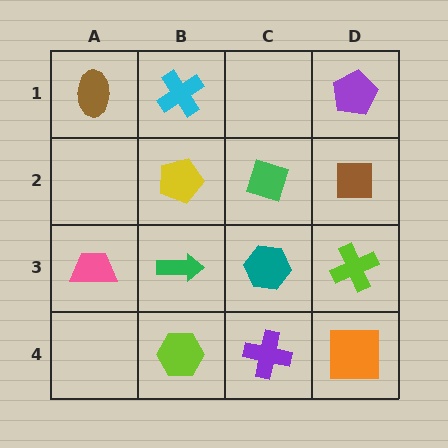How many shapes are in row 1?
3 shapes.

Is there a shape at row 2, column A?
No, that cell is empty.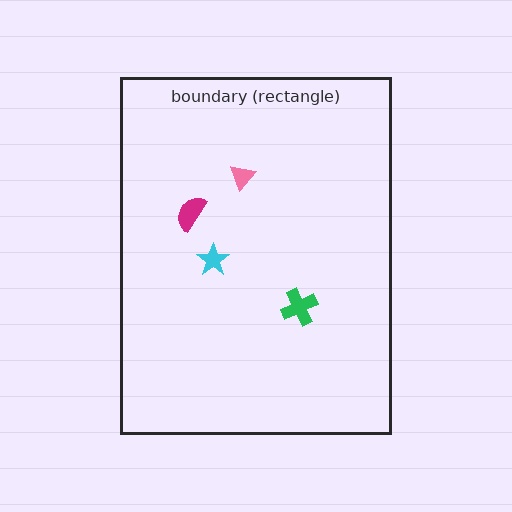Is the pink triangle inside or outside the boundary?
Inside.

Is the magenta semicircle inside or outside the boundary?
Inside.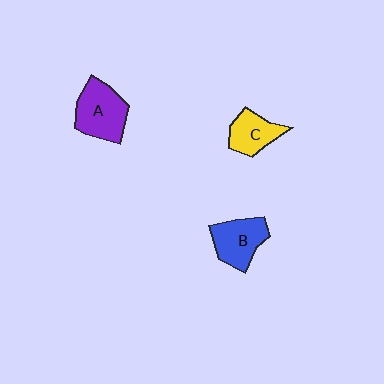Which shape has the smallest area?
Shape C (yellow).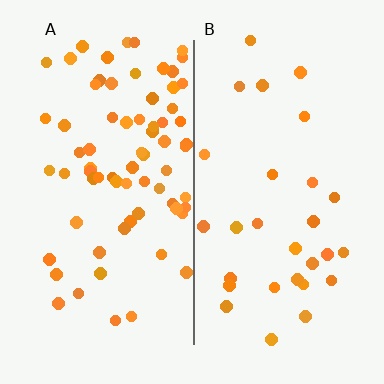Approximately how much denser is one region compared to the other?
Approximately 2.5× — region A over region B.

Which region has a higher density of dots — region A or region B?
A (the left).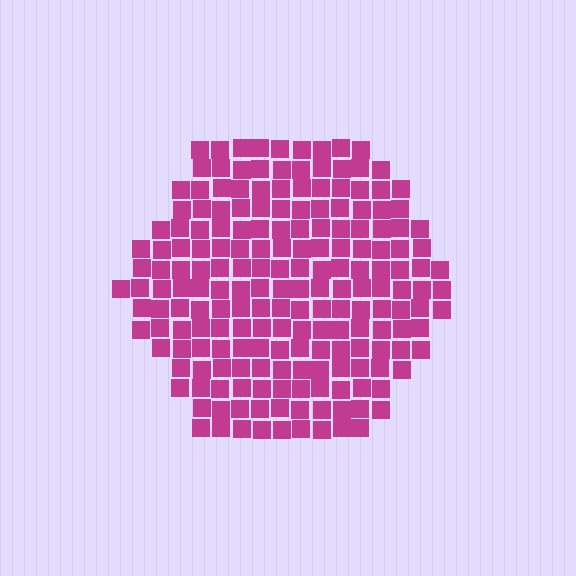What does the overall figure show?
The overall figure shows a hexagon.